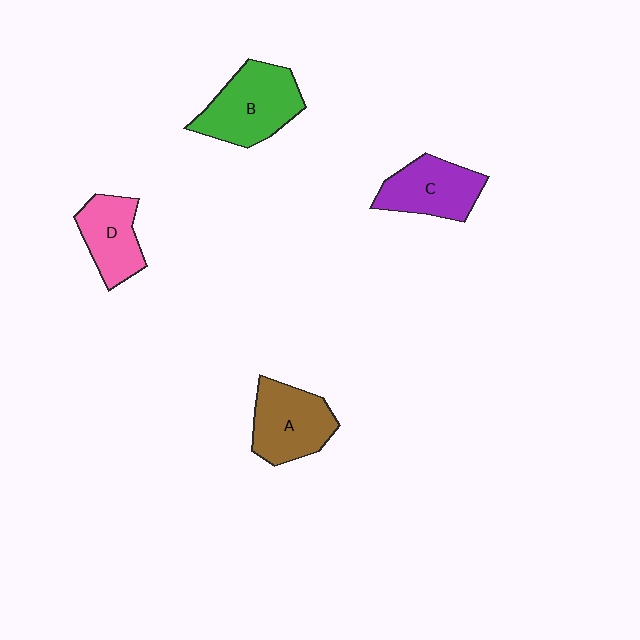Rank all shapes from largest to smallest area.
From largest to smallest: B (green), A (brown), C (purple), D (pink).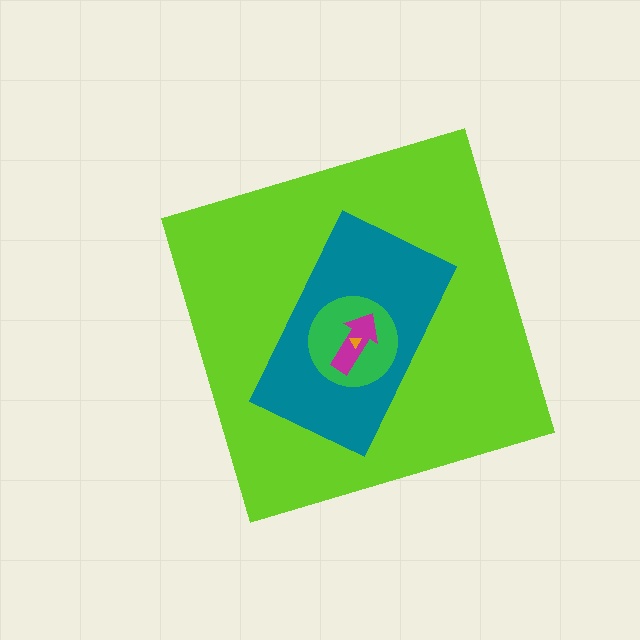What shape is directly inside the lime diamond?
The teal rectangle.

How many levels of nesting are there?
5.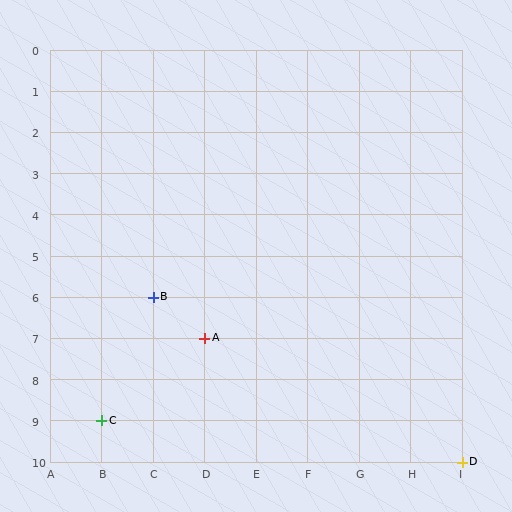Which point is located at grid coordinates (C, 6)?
Point B is at (C, 6).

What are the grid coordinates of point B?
Point B is at grid coordinates (C, 6).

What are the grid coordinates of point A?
Point A is at grid coordinates (D, 7).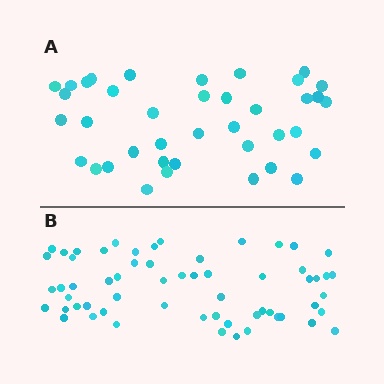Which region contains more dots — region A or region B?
Region B (the bottom region) has more dots.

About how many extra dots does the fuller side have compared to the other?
Region B has approximately 20 more dots than region A.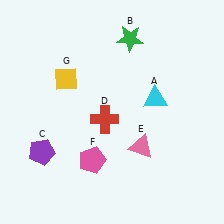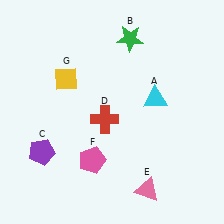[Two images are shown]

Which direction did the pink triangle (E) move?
The pink triangle (E) moved down.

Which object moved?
The pink triangle (E) moved down.